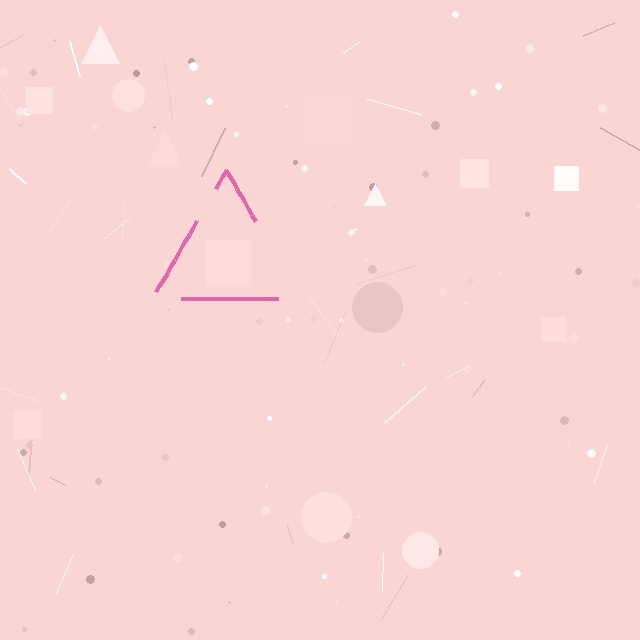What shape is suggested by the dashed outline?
The dashed outline suggests a triangle.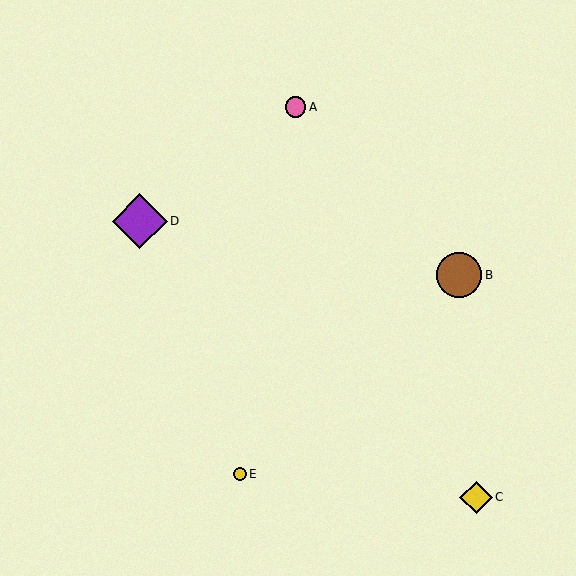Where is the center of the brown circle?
The center of the brown circle is at (459, 275).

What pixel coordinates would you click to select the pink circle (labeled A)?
Click at (296, 107) to select the pink circle A.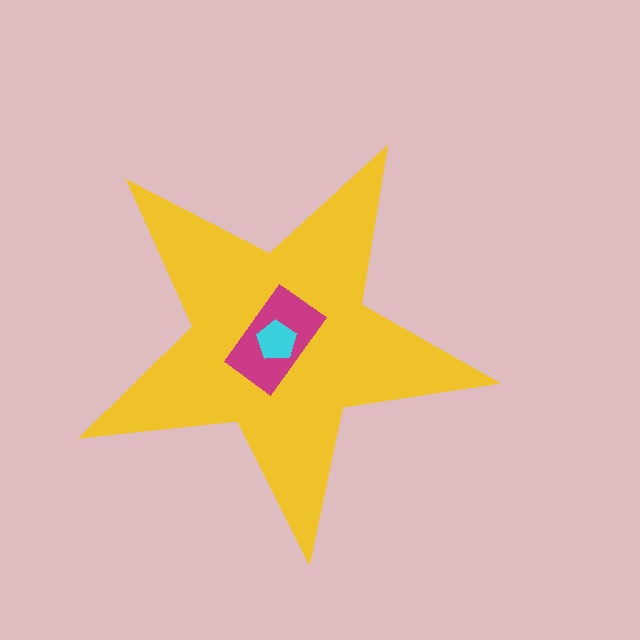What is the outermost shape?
The yellow star.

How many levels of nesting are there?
3.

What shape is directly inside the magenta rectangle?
The cyan pentagon.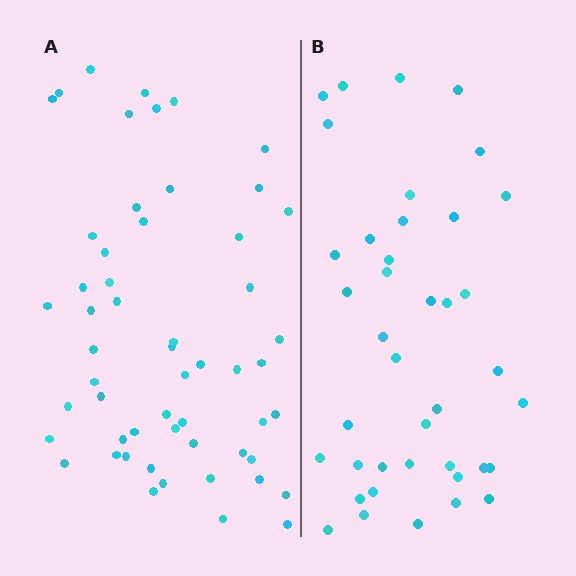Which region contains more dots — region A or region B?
Region A (the left region) has more dots.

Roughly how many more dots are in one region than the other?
Region A has approximately 15 more dots than region B.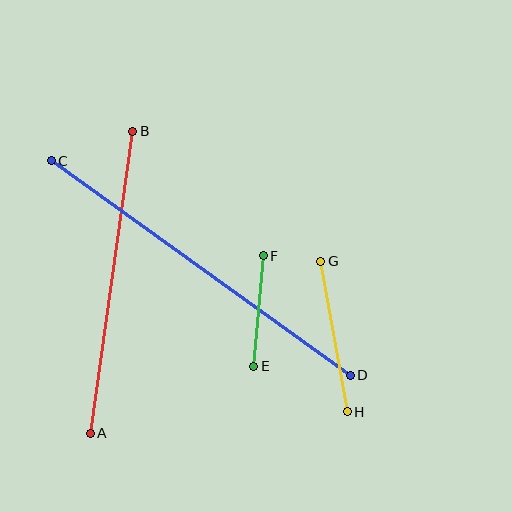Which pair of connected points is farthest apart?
Points C and D are farthest apart.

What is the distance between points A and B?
The distance is approximately 305 pixels.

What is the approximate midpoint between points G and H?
The midpoint is at approximately (334, 337) pixels.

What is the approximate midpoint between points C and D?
The midpoint is at approximately (201, 268) pixels.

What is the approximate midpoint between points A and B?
The midpoint is at approximately (112, 282) pixels.